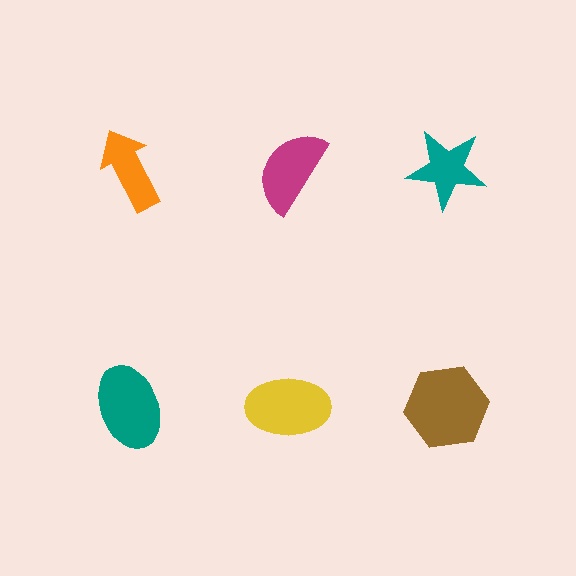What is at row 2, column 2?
A yellow ellipse.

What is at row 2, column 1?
A teal ellipse.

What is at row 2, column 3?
A brown hexagon.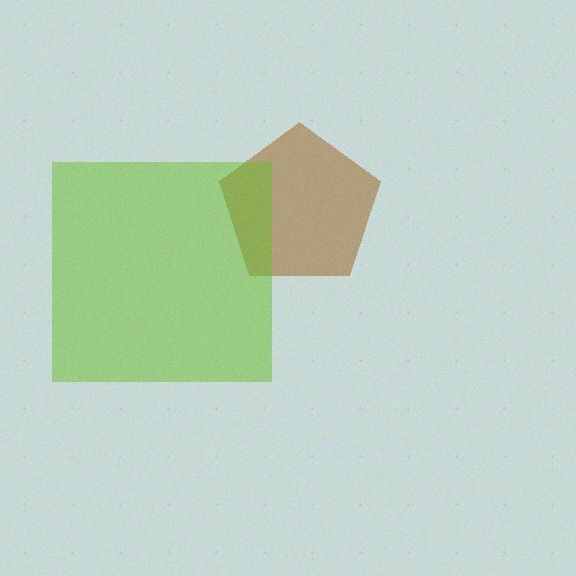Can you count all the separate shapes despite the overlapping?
Yes, there are 2 separate shapes.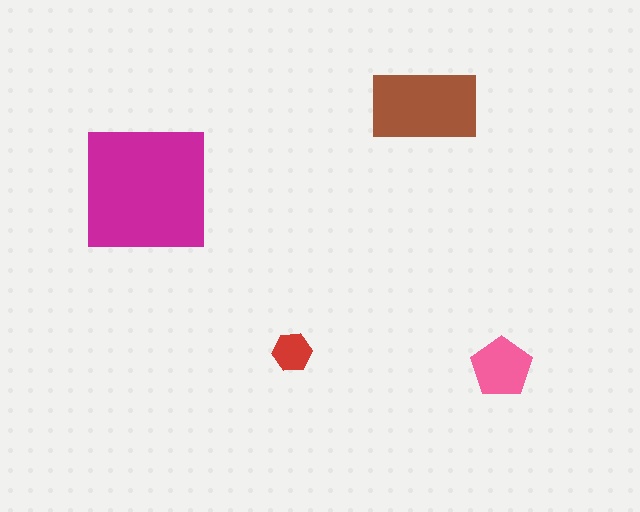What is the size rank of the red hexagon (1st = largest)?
4th.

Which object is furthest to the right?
The pink pentagon is rightmost.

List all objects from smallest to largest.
The red hexagon, the pink pentagon, the brown rectangle, the magenta square.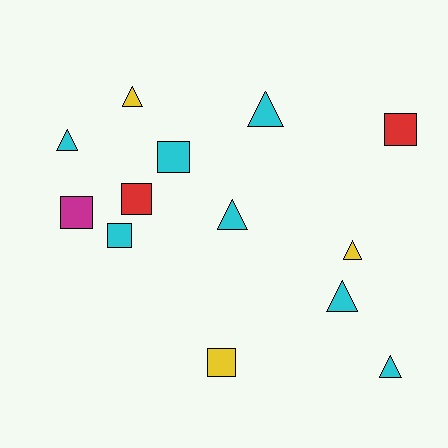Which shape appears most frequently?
Triangle, with 7 objects.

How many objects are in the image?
There are 13 objects.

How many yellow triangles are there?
There are 2 yellow triangles.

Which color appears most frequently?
Cyan, with 7 objects.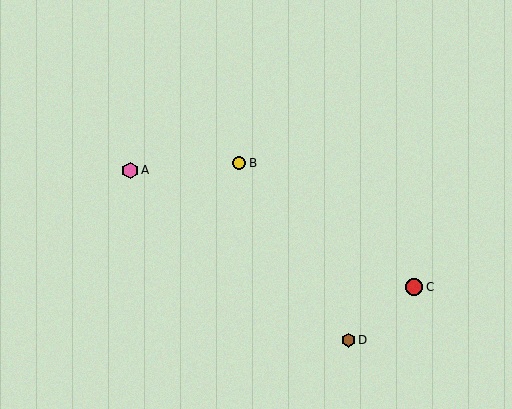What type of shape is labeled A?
Shape A is a pink hexagon.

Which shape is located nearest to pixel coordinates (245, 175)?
The yellow circle (labeled B) at (239, 163) is nearest to that location.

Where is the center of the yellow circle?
The center of the yellow circle is at (239, 163).